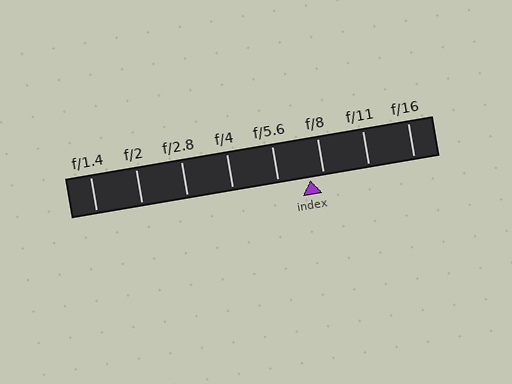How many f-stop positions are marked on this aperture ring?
There are 8 f-stop positions marked.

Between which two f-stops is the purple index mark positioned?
The index mark is between f/5.6 and f/8.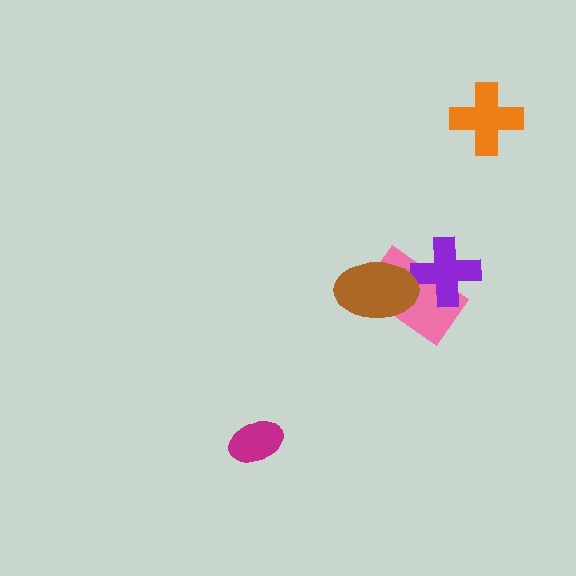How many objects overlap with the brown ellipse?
1 object overlaps with the brown ellipse.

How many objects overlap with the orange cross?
0 objects overlap with the orange cross.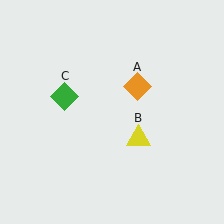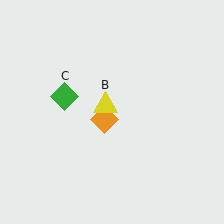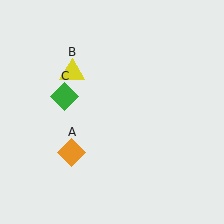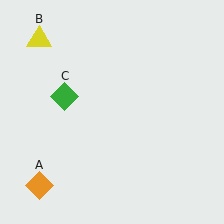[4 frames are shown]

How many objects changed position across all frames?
2 objects changed position: orange diamond (object A), yellow triangle (object B).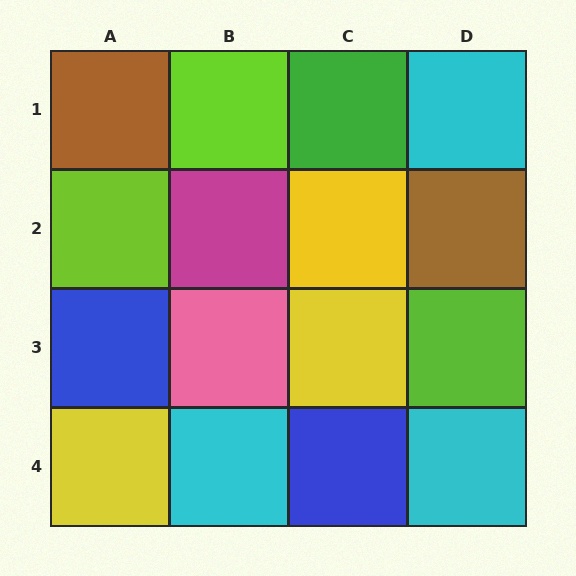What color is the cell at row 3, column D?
Lime.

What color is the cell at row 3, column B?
Pink.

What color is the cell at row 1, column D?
Cyan.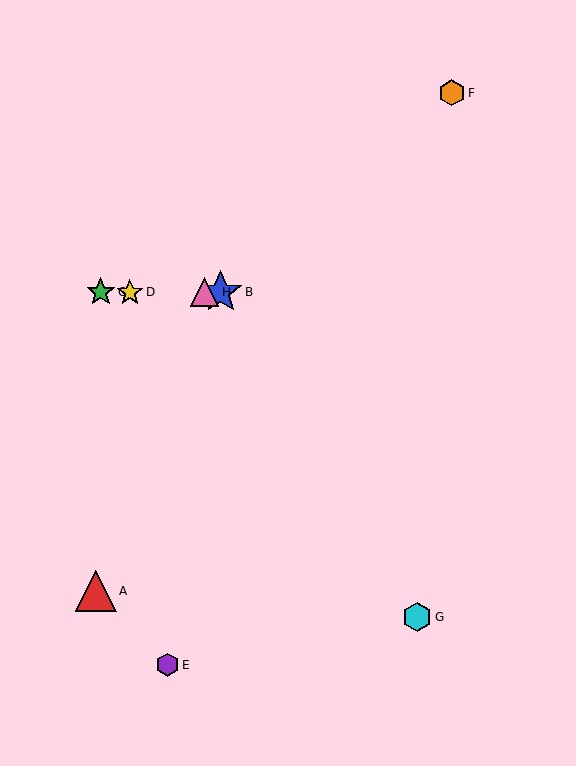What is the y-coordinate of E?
Object E is at y≈665.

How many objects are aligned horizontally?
4 objects (B, C, D, H) are aligned horizontally.